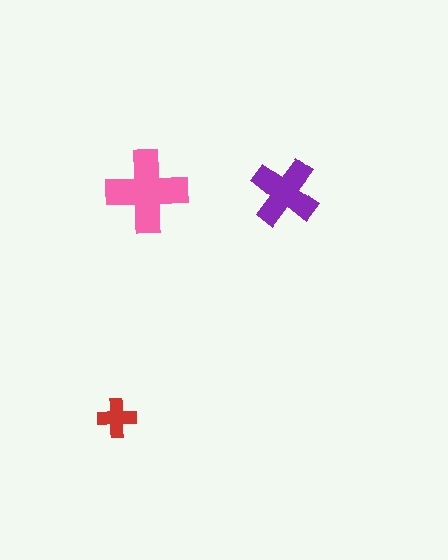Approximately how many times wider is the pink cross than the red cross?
About 2 times wider.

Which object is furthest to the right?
The purple cross is rightmost.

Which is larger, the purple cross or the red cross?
The purple one.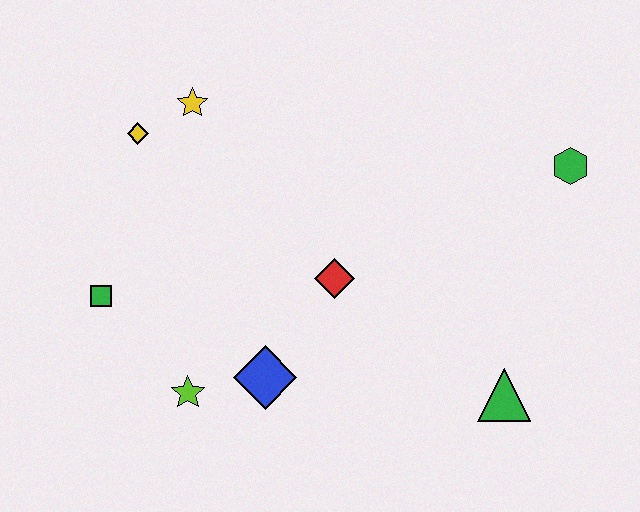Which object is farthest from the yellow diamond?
The green triangle is farthest from the yellow diamond.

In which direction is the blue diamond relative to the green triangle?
The blue diamond is to the left of the green triangle.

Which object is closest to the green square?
The lime star is closest to the green square.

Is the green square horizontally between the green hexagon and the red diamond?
No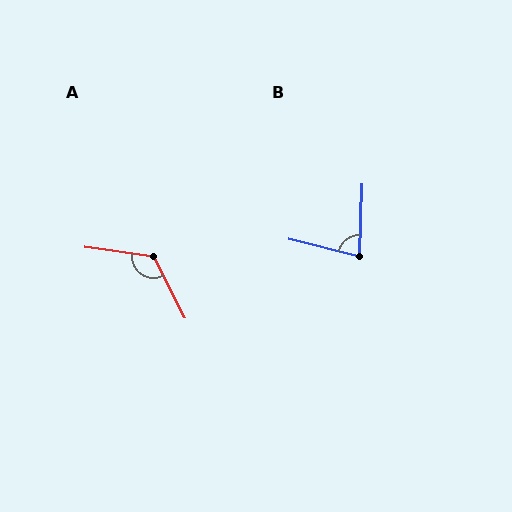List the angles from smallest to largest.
B (77°), A (125°).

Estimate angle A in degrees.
Approximately 125 degrees.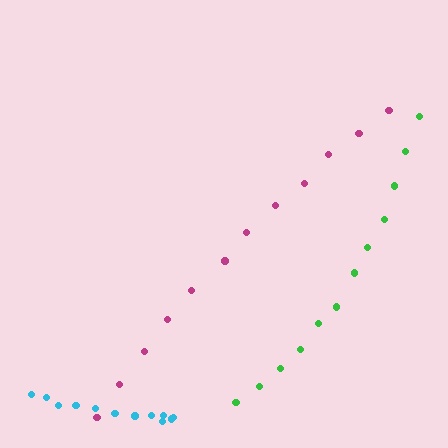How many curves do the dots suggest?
There are 3 distinct paths.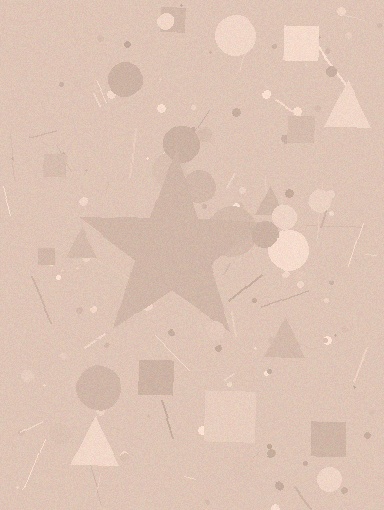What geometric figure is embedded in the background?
A star is embedded in the background.